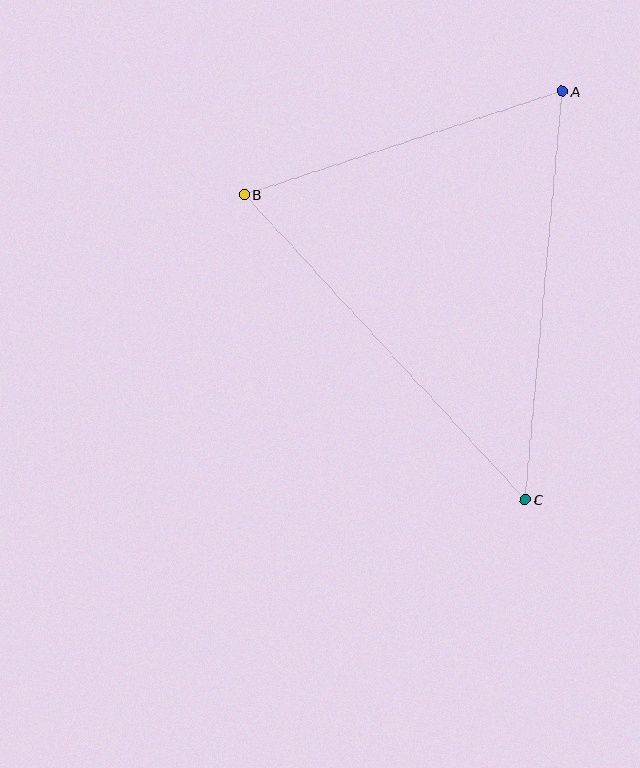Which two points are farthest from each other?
Points B and C are farthest from each other.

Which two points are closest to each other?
Points A and B are closest to each other.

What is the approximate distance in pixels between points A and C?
The distance between A and C is approximately 410 pixels.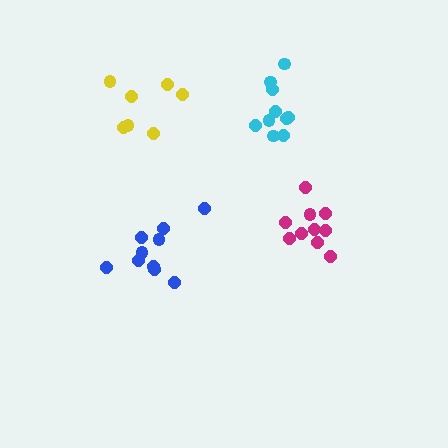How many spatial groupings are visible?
There are 4 spatial groupings.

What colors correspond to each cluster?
The clusters are colored: magenta, blue, yellow, cyan.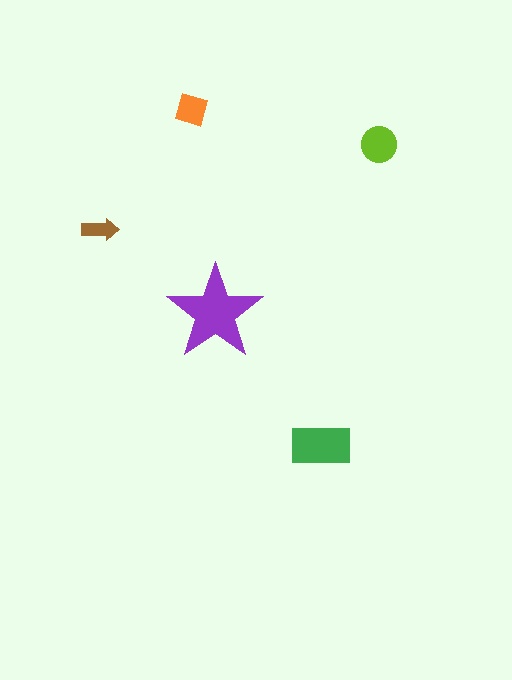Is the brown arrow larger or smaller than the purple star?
Smaller.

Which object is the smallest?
The brown arrow.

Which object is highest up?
The orange diamond is topmost.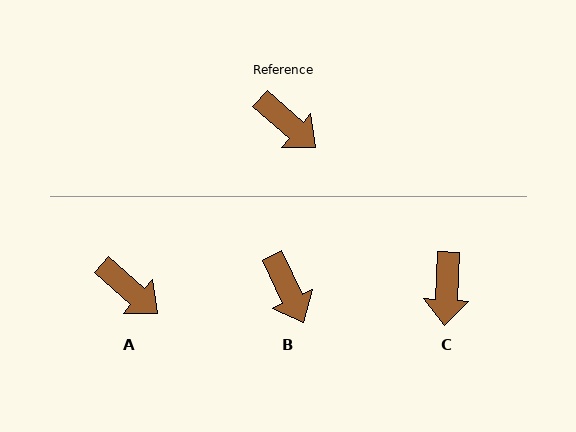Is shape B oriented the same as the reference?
No, it is off by about 23 degrees.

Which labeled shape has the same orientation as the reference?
A.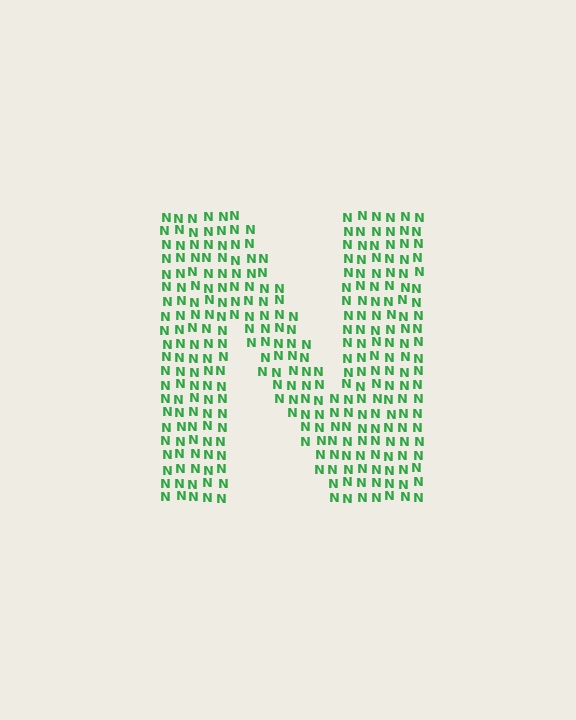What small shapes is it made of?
It is made of small letter N's.